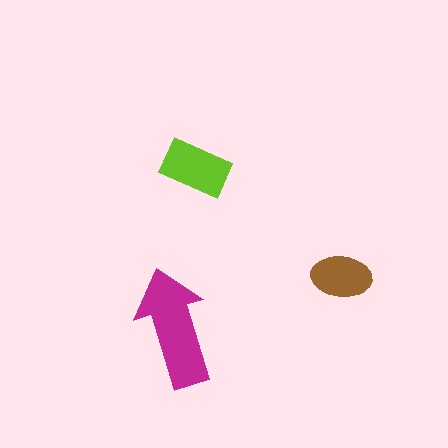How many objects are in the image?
There are 3 objects in the image.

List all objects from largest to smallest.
The magenta arrow, the lime rectangle, the brown ellipse.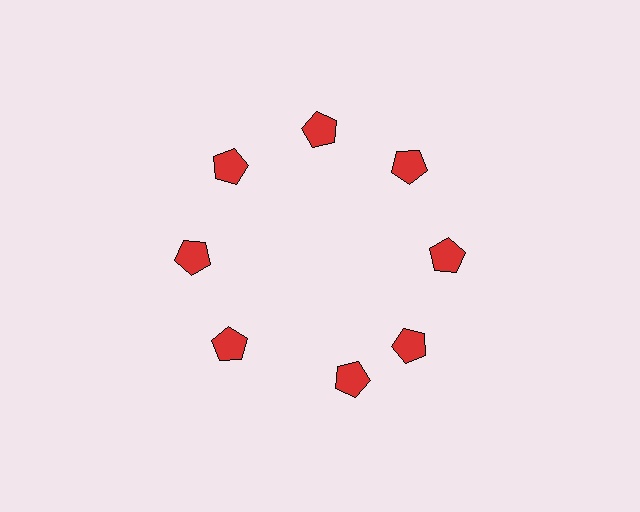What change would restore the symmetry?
The symmetry would be restored by rotating it back into even spacing with its neighbors so that all 8 pentagons sit at equal angles and equal distance from the center.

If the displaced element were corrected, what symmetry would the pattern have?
It would have 8-fold rotational symmetry — the pattern would map onto itself every 45 degrees.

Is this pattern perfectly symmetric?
No. The 8 red pentagons are arranged in a ring, but one element near the 6 o'clock position is rotated out of alignment along the ring, breaking the 8-fold rotational symmetry.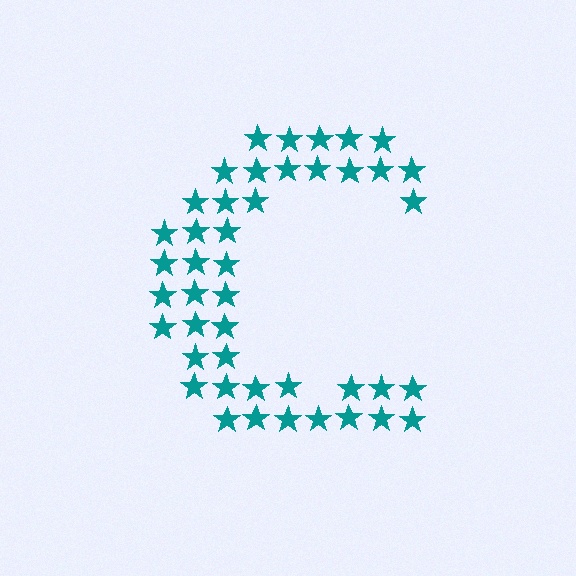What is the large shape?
The large shape is the letter C.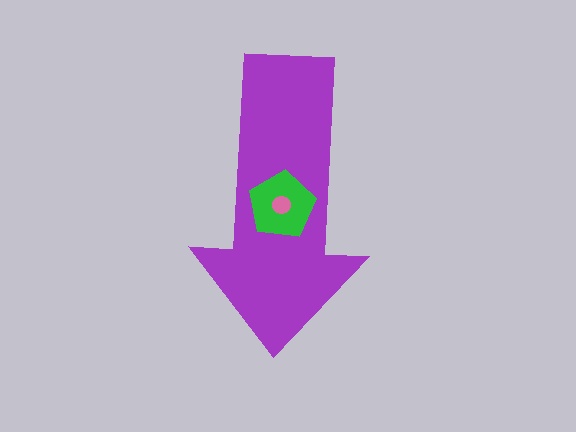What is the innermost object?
The pink circle.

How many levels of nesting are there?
3.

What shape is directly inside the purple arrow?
The green pentagon.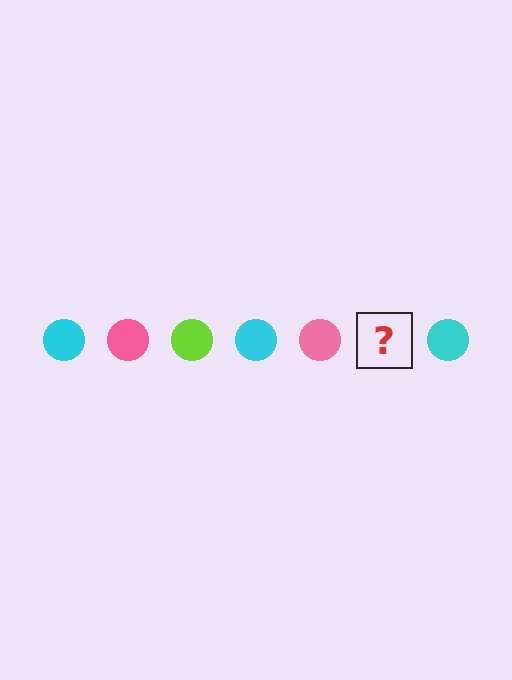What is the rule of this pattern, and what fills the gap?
The rule is that the pattern cycles through cyan, pink, lime circles. The gap should be filled with a lime circle.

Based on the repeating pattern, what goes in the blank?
The blank should be a lime circle.